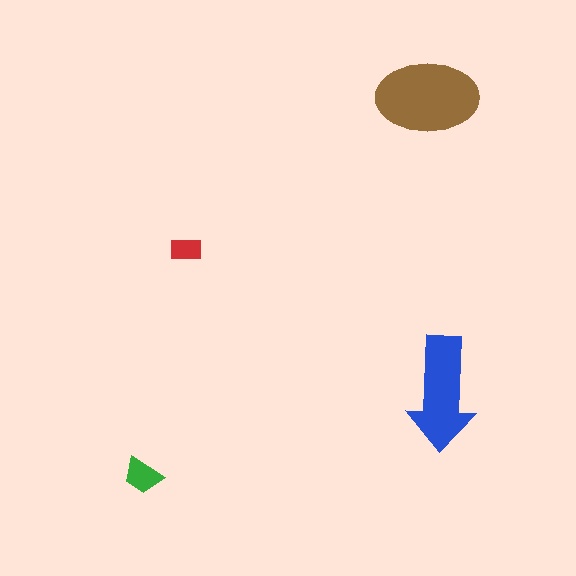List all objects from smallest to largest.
The red rectangle, the green trapezoid, the blue arrow, the brown ellipse.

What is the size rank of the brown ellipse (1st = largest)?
1st.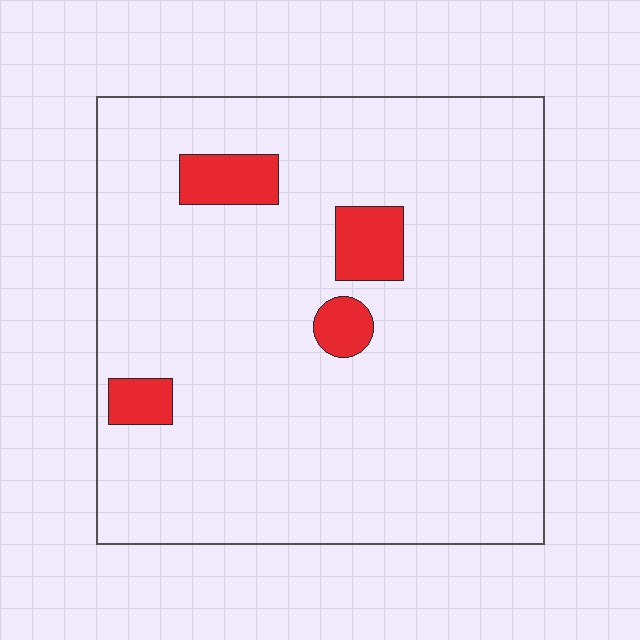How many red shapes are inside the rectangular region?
4.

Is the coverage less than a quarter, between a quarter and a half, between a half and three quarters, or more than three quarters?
Less than a quarter.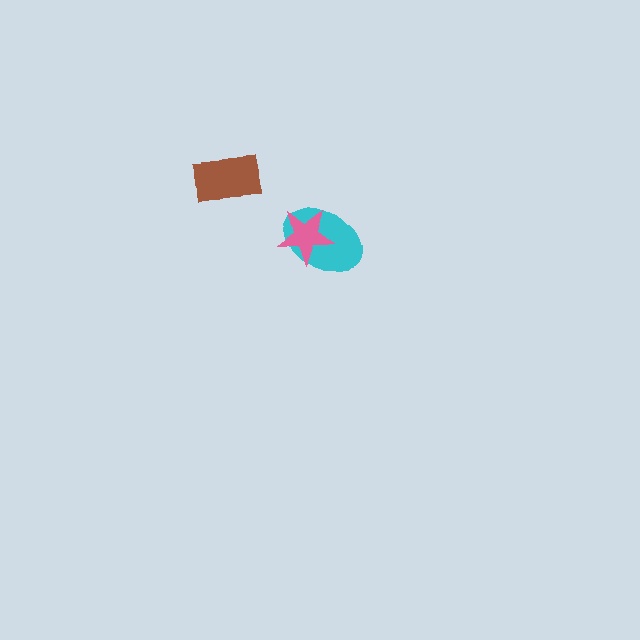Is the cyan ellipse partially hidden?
Yes, it is partially covered by another shape.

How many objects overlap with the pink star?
1 object overlaps with the pink star.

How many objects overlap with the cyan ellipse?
1 object overlaps with the cyan ellipse.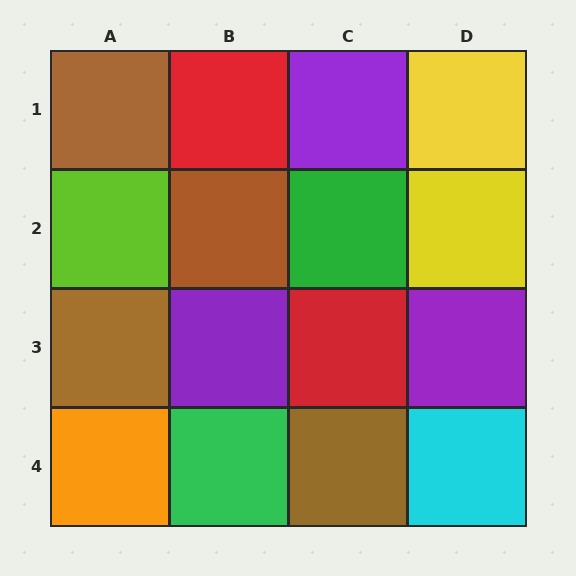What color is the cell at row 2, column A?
Lime.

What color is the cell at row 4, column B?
Green.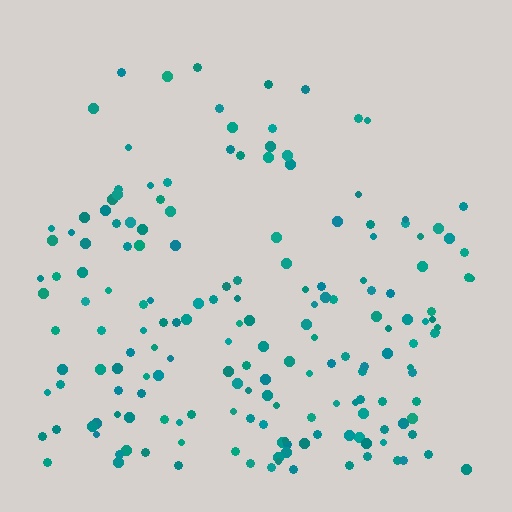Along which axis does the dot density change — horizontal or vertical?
Vertical.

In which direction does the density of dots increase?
From top to bottom, with the bottom side densest.